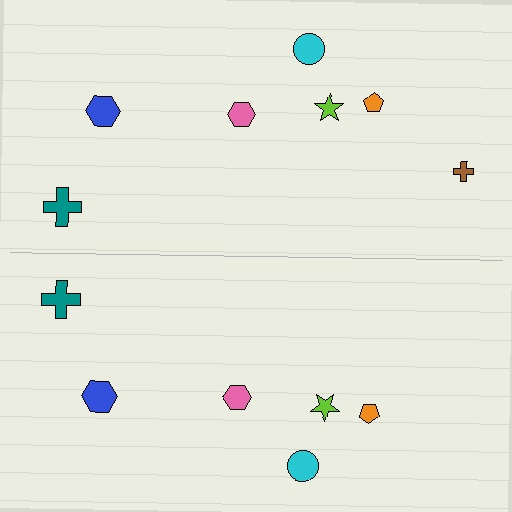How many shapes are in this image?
There are 13 shapes in this image.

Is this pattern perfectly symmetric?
No, the pattern is not perfectly symmetric. A brown cross is missing from the bottom side.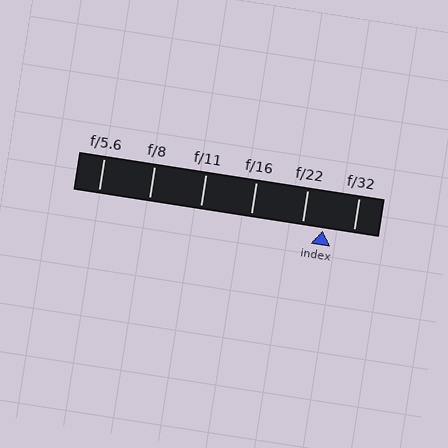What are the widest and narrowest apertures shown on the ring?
The widest aperture shown is f/5.6 and the narrowest is f/32.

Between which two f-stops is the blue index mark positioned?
The index mark is between f/22 and f/32.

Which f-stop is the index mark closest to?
The index mark is closest to f/22.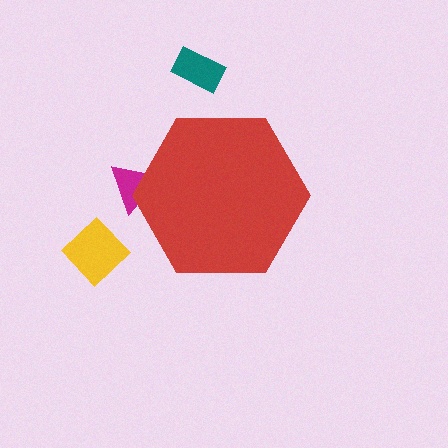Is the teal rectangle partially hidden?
No, the teal rectangle is fully visible.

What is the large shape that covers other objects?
A red hexagon.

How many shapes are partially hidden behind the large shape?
1 shape is partially hidden.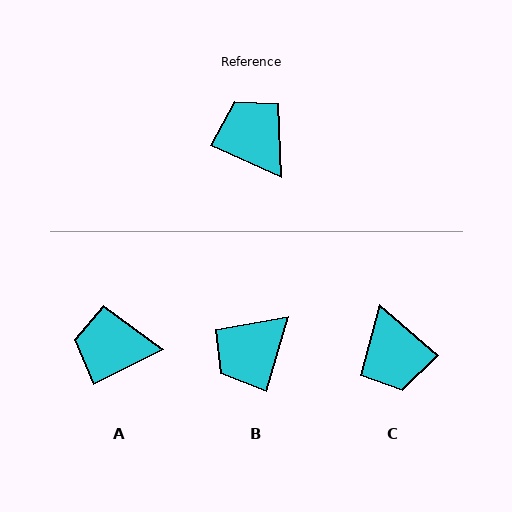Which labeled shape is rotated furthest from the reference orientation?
C, about 163 degrees away.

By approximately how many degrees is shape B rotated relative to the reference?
Approximately 98 degrees counter-clockwise.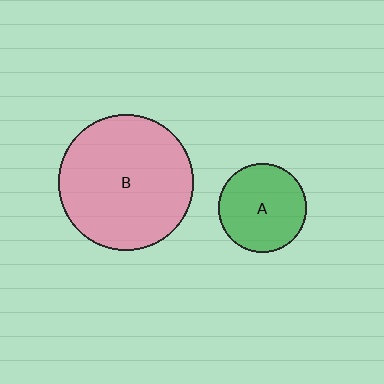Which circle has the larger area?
Circle B (pink).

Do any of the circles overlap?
No, none of the circles overlap.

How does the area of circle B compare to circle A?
Approximately 2.3 times.